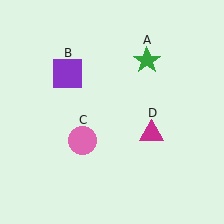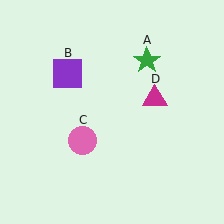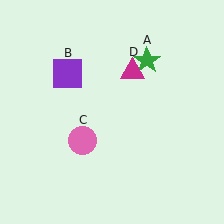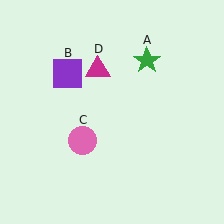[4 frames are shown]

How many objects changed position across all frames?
1 object changed position: magenta triangle (object D).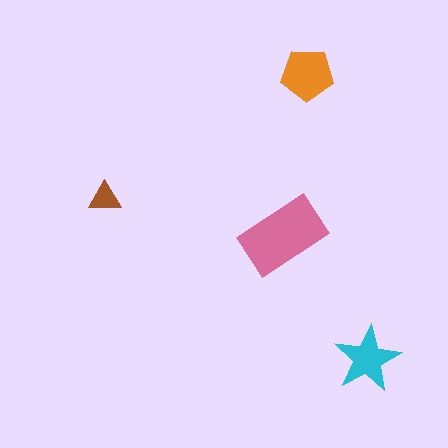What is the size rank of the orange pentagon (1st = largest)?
2nd.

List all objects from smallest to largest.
The brown triangle, the cyan star, the orange pentagon, the pink rectangle.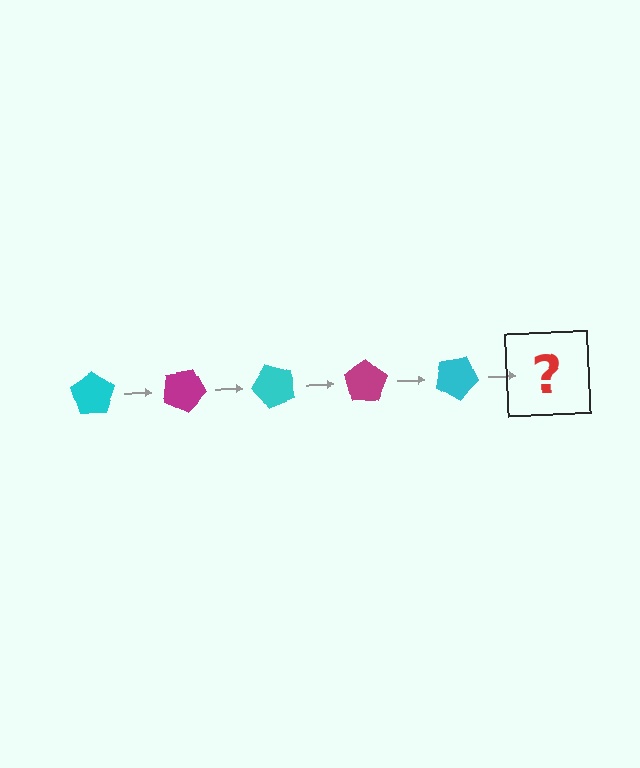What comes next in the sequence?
The next element should be a magenta pentagon, rotated 125 degrees from the start.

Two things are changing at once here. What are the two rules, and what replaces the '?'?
The two rules are that it rotates 25 degrees each step and the color cycles through cyan and magenta. The '?' should be a magenta pentagon, rotated 125 degrees from the start.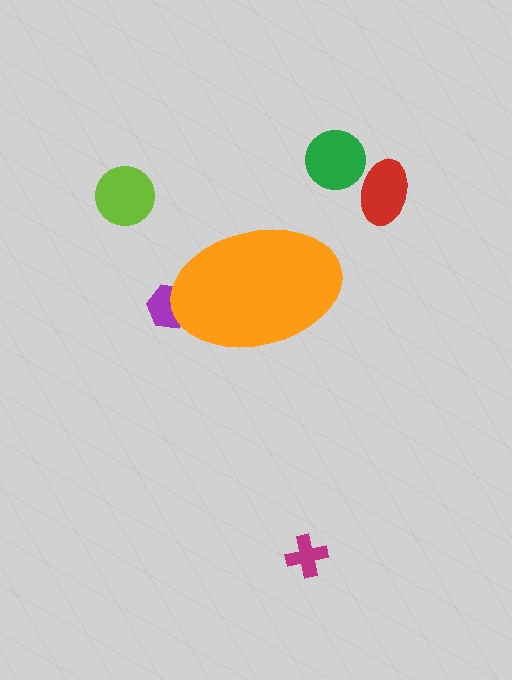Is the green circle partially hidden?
No, the green circle is fully visible.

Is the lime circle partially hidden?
No, the lime circle is fully visible.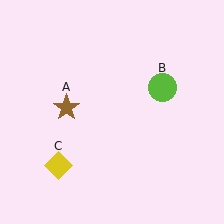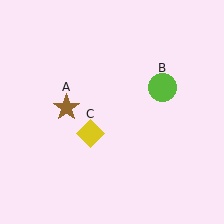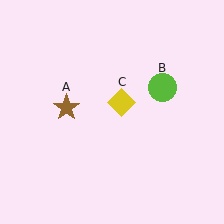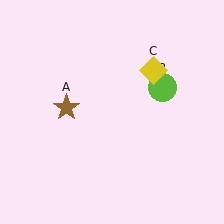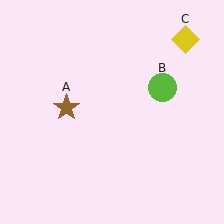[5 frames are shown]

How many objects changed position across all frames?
1 object changed position: yellow diamond (object C).